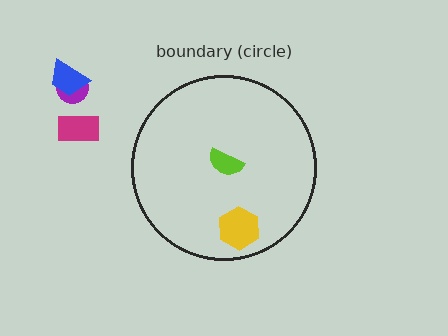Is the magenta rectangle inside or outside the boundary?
Outside.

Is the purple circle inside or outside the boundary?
Outside.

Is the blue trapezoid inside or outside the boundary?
Outside.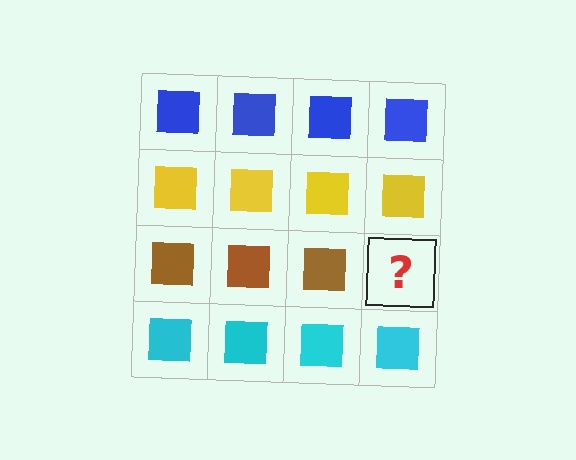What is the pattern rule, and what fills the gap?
The rule is that each row has a consistent color. The gap should be filled with a brown square.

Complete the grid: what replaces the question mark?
The question mark should be replaced with a brown square.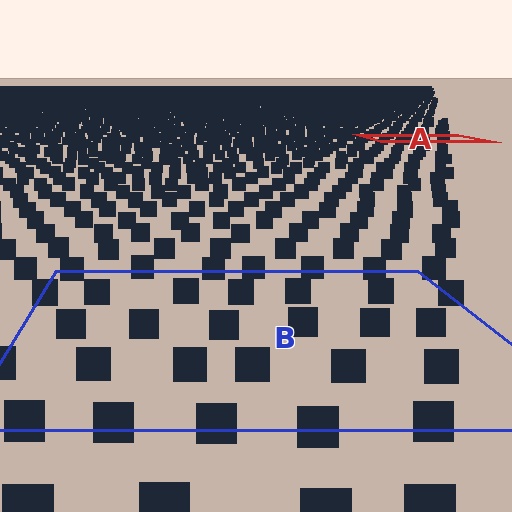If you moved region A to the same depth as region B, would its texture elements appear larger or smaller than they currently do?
They would appear larger. At a closer depth, the same texture elements are projected at a bigger on-screen size.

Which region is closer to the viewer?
Region B is closer. The texture elements there are larger and more spread out.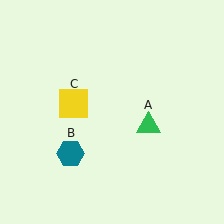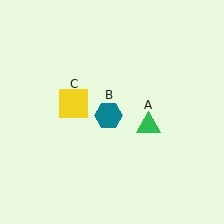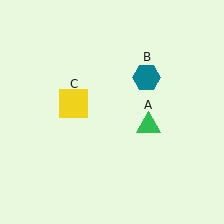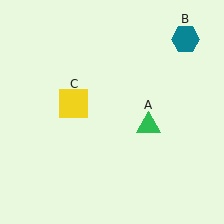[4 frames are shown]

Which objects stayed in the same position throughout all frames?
Green triangle (object A) and yellow square (object C) remained stationary.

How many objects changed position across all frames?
1 object changed position: teal hexagon (object B).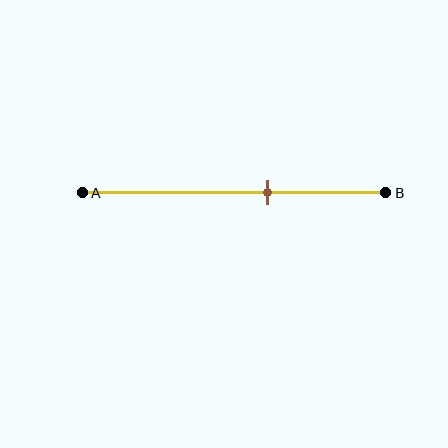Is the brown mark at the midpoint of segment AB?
No, the mark is at about 60% from A, not at the 50% midpoint.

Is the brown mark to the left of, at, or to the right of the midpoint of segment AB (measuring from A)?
The brown mark is to the right of the midpoint of segment AB.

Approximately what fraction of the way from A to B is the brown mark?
The brown mark is approximately 60% of the way from A to B.